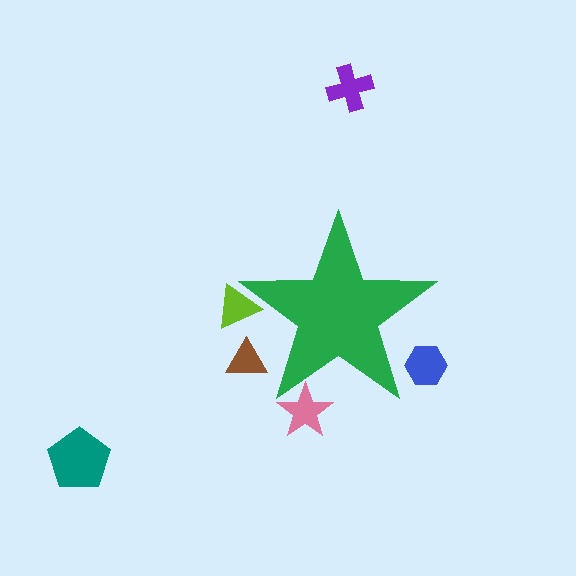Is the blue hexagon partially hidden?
Yes, the blue hexagon is partially hidden behind the green star.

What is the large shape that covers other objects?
A green star.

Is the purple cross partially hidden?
No, the purple cross is fully visible.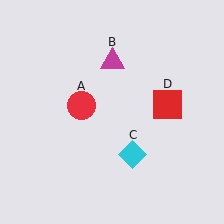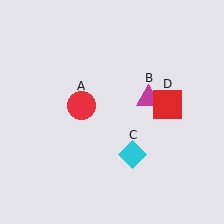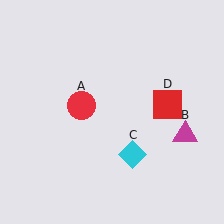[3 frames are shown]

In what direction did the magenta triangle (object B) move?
The magenta triangle (object B) moved down and to the right.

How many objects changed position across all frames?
1 object changed position: magenta triangle (object B).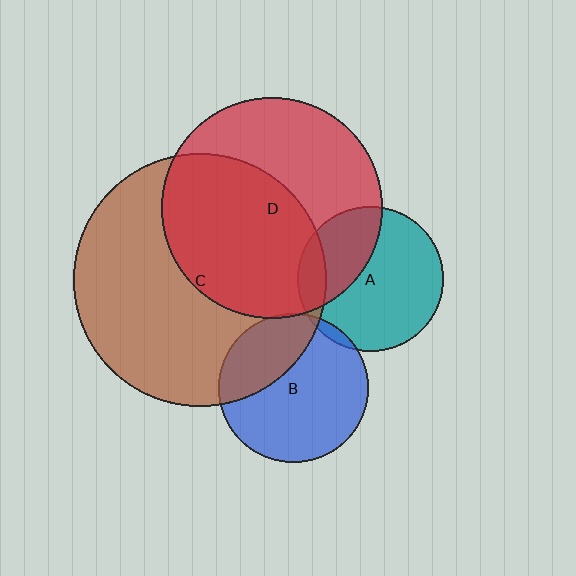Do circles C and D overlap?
Yes.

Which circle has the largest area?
Circle C (brown).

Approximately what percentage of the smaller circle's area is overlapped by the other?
Approximately 55%.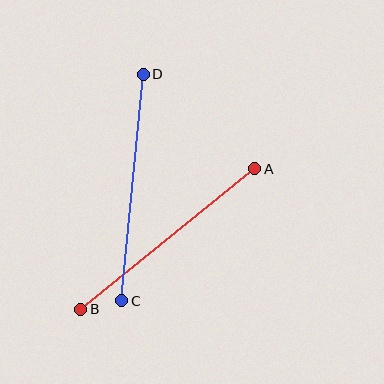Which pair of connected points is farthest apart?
Points C and D are farthest apart.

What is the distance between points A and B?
The distance is approximately 224 pixels.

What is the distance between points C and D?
The distance is approximately 228 pixels.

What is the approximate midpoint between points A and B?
The midpoint is at approximately (168, 239) pixels.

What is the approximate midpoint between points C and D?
The midpoint is at approximately (133, 187) pixels.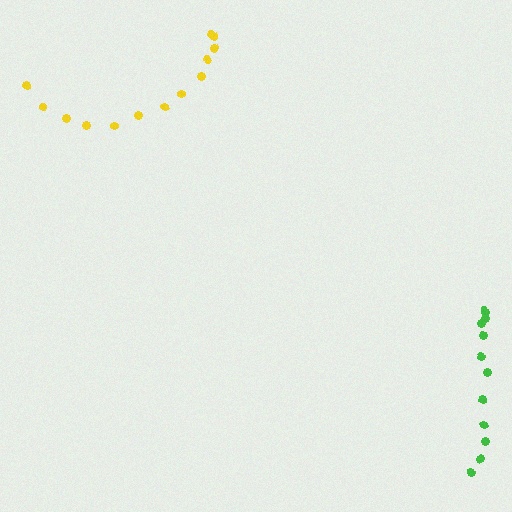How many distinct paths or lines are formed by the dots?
There are 2 distinct paths.